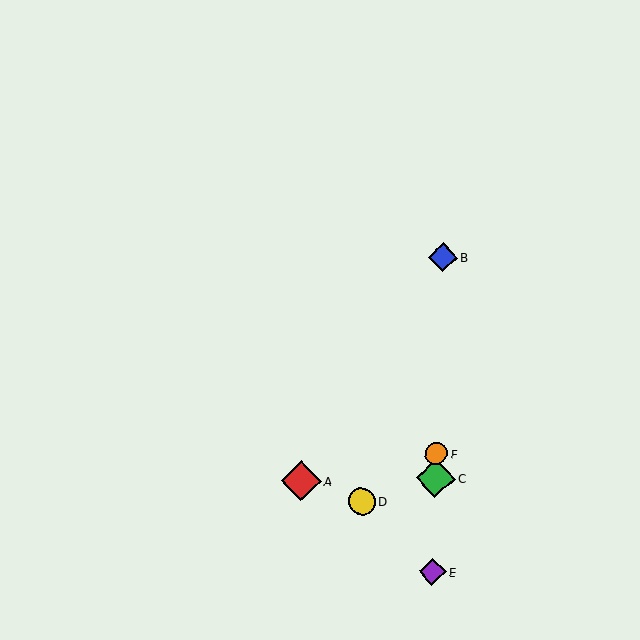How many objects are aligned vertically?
4 objects (B, C, E, F) are aligned vertically.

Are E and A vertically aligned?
No, E is at x≈432 and A is at x≈301.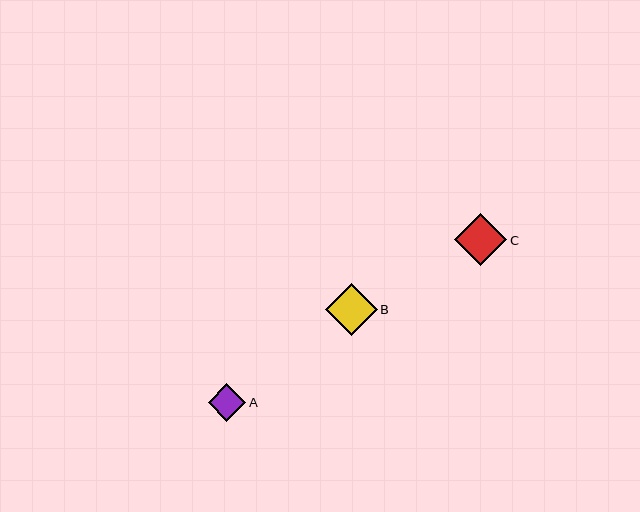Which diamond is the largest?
Diamond C is the largest with a size of approximately 52 pixels.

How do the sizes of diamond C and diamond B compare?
Diamond C and diamond B are approximately the same size.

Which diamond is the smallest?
Diamond A is the smallest with a size of approximately 38 pixels.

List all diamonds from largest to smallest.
From largest to smallest: C, B, A.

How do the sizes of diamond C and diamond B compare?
Diamond C and diamond B are approximately the same size.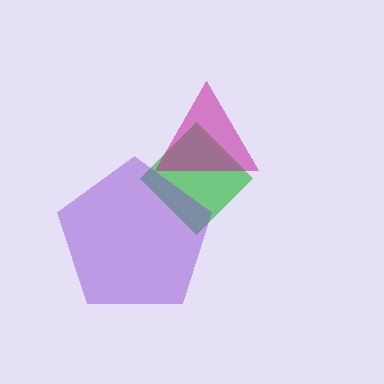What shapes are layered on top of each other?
The layered shapes are: a green diamond, a magenta triangle, a purple pentagon.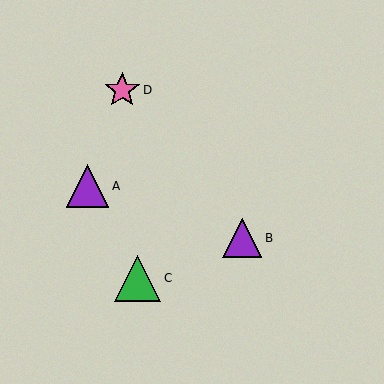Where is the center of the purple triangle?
The center of the purple triangle is at (242, 238).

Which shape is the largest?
The green triangle (labeled C) is the largest.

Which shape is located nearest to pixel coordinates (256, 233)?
The purple triangle (labeled B) at (242, 238) is nearest to that location.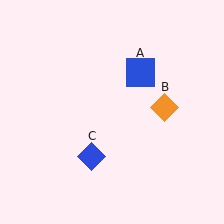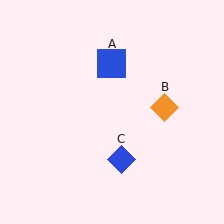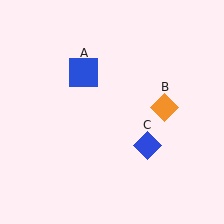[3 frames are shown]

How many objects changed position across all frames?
2 objects changed position: blue square (object A), blue diamond (object C).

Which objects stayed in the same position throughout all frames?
Orange diamond (object B) remained stationary.